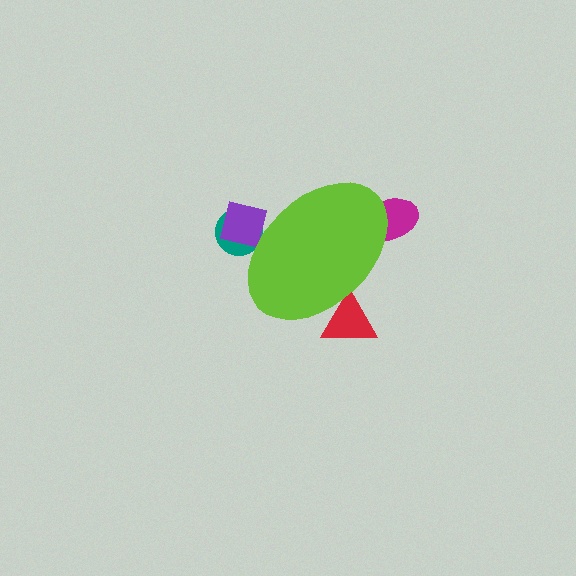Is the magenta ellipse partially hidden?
Yes, the magenta ellipse is partially hidden behind the lime ellipse.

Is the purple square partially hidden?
Yes, the purple square is partially hidden behind the lime ellipse.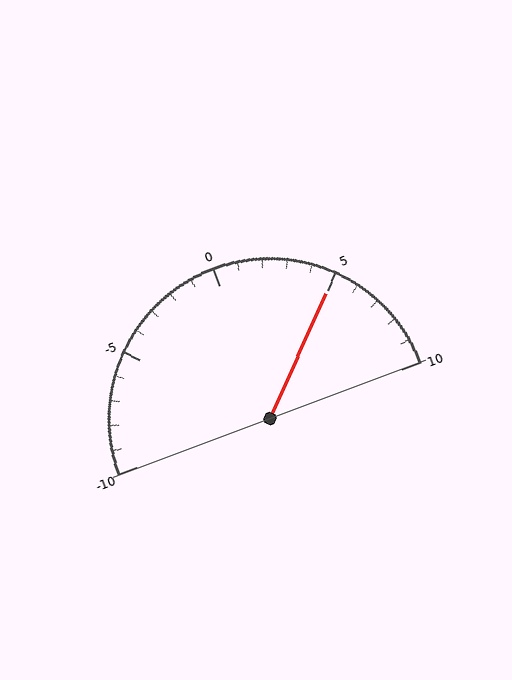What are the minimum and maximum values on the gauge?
The gauge ranges from -10 to 10.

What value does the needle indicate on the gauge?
The needle indicates approximately 5.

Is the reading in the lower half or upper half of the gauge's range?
The reading is in the upper half of the range (-10 to 10).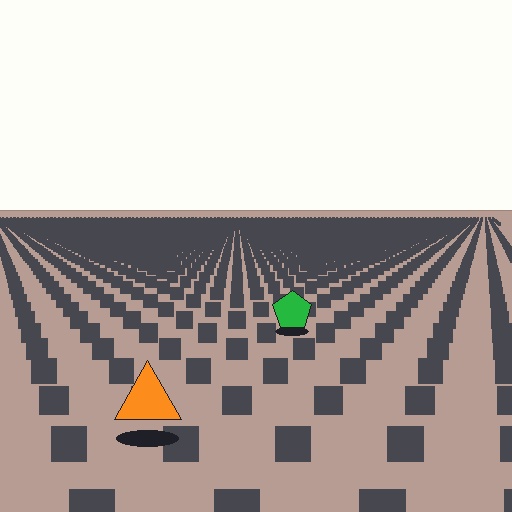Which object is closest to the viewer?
The orange triangle is closest. The texture marks near it are larger and more spread out.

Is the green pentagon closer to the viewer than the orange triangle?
No. The orange triangle is closer — you can tell from the texture gradient: the ground texture is coarser near it.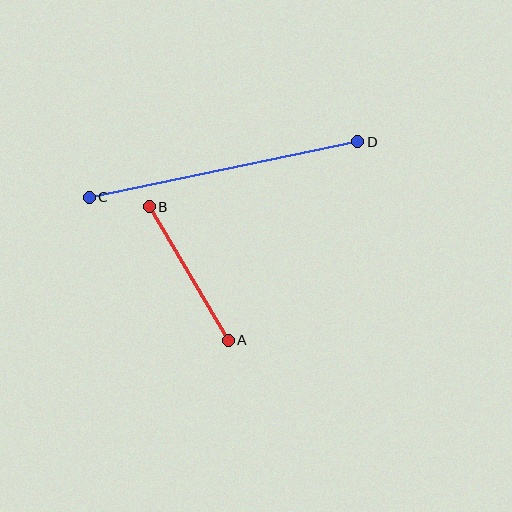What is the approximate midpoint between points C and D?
The midpoint is at approximately (223, 169) pixels.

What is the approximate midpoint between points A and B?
The midpoint is at approximately (189, 274) pixels.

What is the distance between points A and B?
The distance is approximately 155 pixels.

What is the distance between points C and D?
The distance is approximately 274 pixels.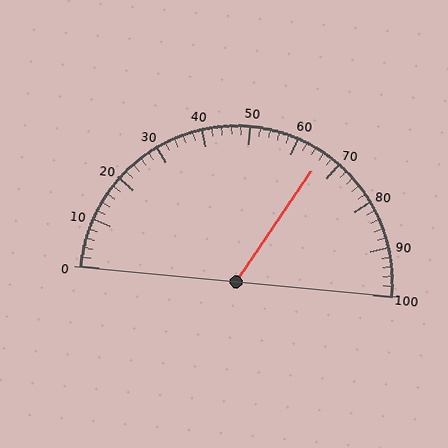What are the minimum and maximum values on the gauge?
The gauge ranges from 0 to 100.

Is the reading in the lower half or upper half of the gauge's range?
The reading is in the upper half of the range (0 to 100).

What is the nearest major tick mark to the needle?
The nearest major tick mark is 70.